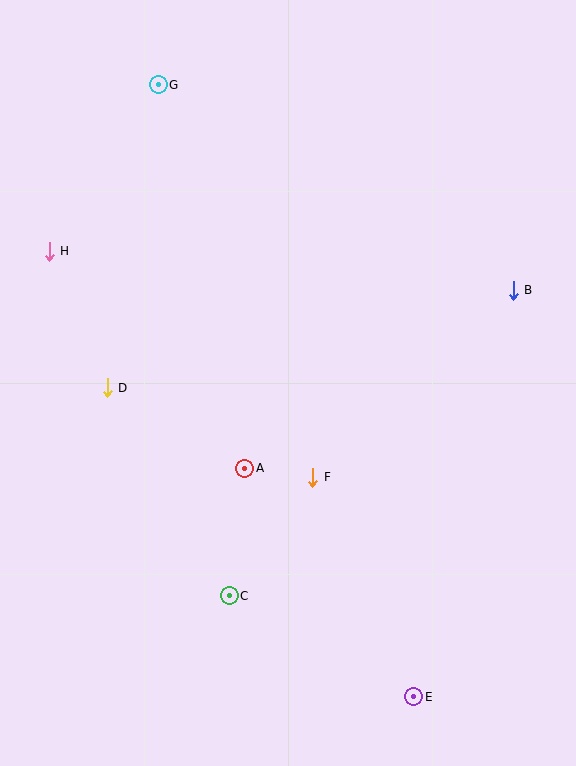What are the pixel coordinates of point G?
Point G is at (158, 85).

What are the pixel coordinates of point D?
Point D is at (107, 388).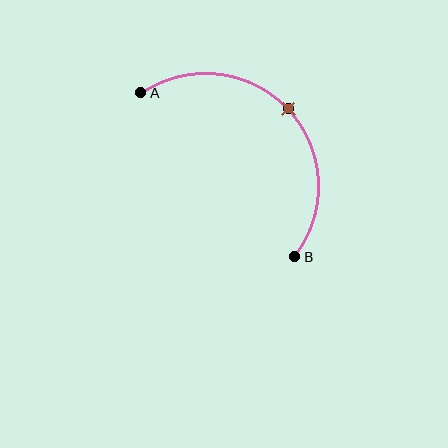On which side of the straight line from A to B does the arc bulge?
The arc bulges above and to the right of the straight line connecting A and B.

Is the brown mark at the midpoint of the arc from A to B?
Yes. The brown mark lies on the arc at equal arc-length from both A and B — it is the arc midpoint.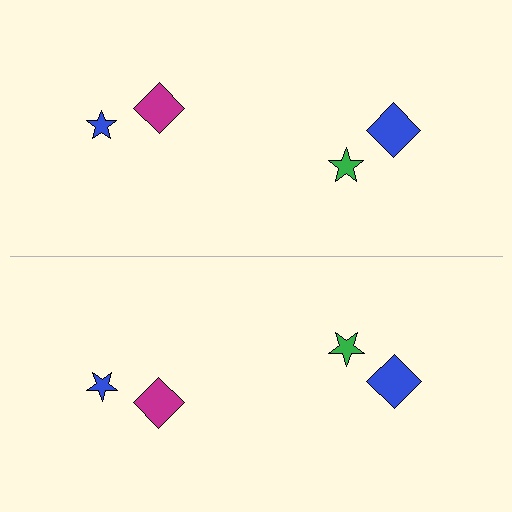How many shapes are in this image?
There are 8 shapes in this image.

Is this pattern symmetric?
Yes, this pattern has bilateral (reflection) symmetry.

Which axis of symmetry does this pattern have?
The pattern has a horizontal axis of symmetry running through the center of the image.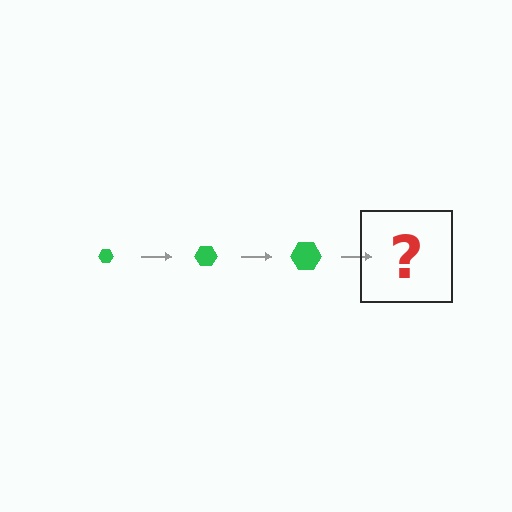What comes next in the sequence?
The next element should be a green hexagon, larger than the previous one.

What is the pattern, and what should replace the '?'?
The pattern is that the hexagon gets progressively larger each step. The '?' should be a green hexagon, larger than the previous one.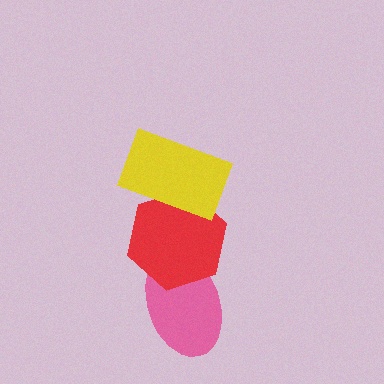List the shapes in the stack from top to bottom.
From top to bottom: the yellow rectangle, the red hexagon, the pink ellipse.